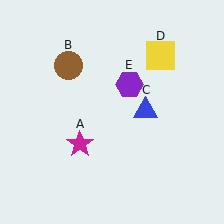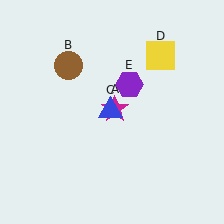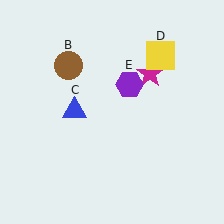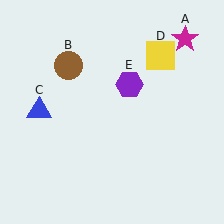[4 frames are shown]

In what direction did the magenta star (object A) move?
The magenta star (object A) moved up and to the right.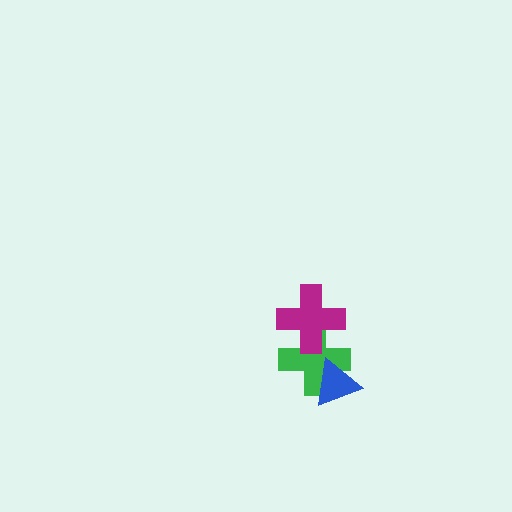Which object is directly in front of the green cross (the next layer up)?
The blue triangle is directly in front of the green cross.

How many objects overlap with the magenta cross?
1 object overlaps with the magenta cross.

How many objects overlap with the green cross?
2 objects overlap with the green cross.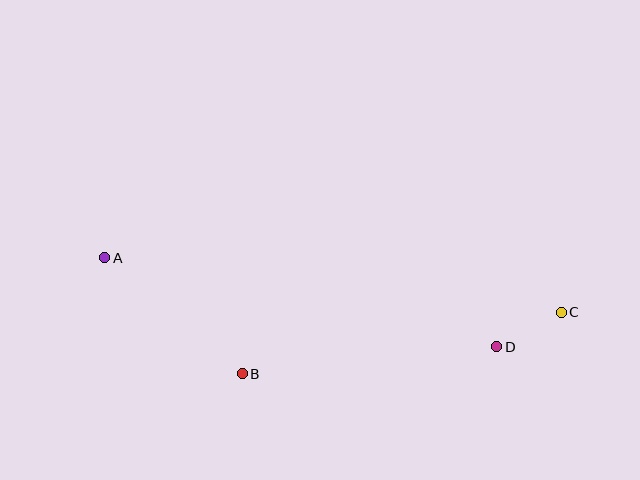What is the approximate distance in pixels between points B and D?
The distance between B and D is approximately 256 pixels.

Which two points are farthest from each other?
Points A and C are farthest from each other.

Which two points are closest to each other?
Points C and D are closest to each other.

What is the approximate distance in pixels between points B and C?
The distance between B and C is approximately 325 pixels.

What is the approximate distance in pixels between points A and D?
The distance between A and D is approximately 402 pixels.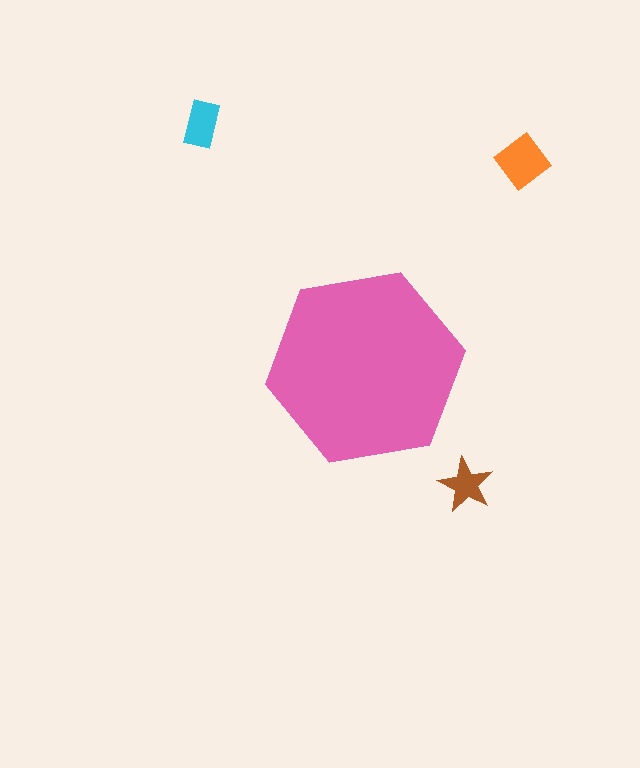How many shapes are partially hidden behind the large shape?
0 shapes are partially hidden.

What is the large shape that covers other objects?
A pink hexagon.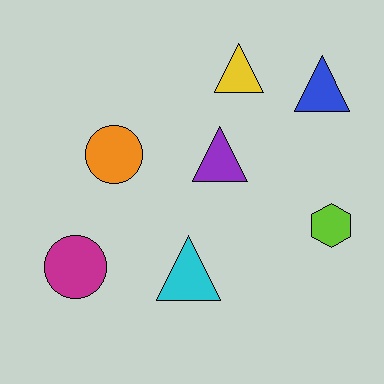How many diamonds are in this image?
There are no diamonds.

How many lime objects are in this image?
There is 1 lime object.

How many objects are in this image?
There are 7 objects.